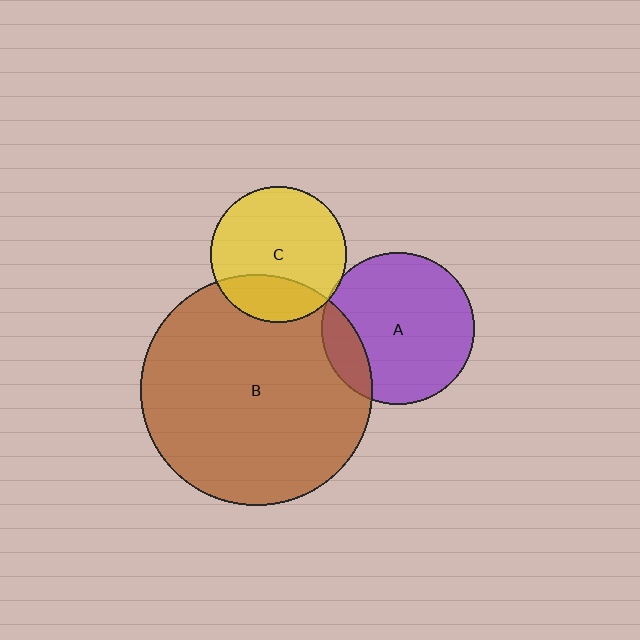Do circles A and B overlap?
Yes.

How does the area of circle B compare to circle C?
Approximately 2.9 times.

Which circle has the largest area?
Circle B (brown).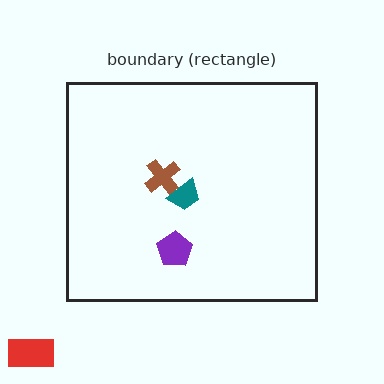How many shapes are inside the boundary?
3 inside, 1 outside.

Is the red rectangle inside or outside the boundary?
Outside.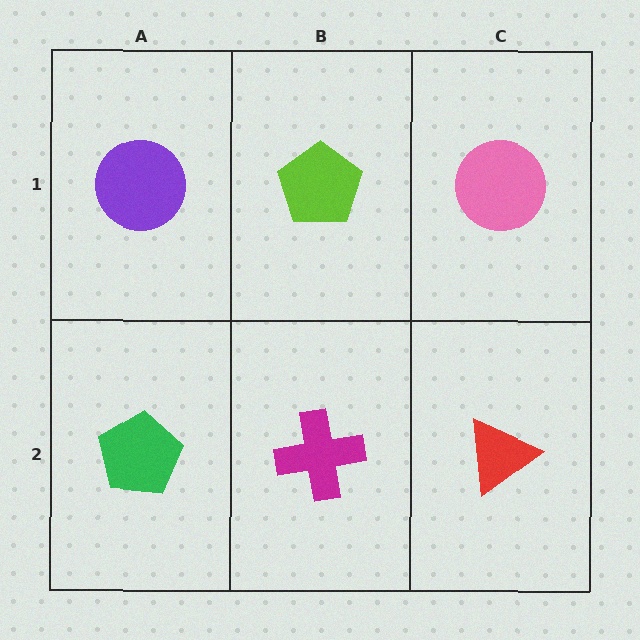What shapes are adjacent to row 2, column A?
A purple circle (row 1, column A), a magenta cross (row 2, column B).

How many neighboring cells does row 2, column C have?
2.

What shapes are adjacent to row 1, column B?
A magenta cross (row 2, column B), a purple circle (row 1, column A), a pink circle (row 1, column C).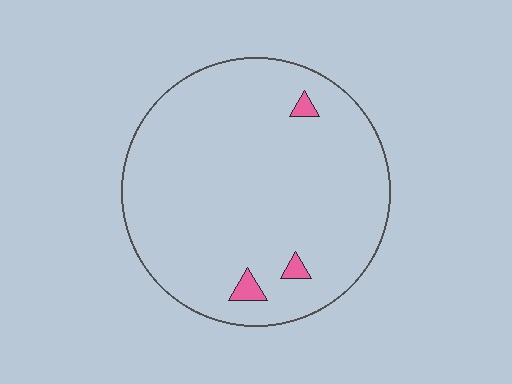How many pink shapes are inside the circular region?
3.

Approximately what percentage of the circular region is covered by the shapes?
Approximately 5%.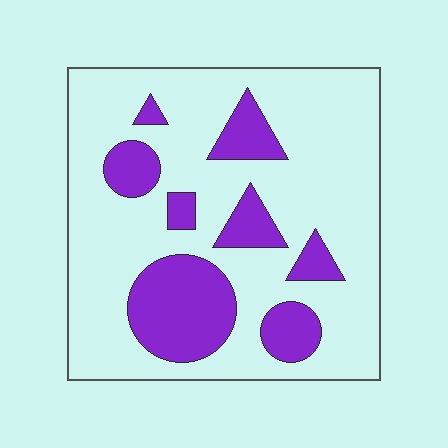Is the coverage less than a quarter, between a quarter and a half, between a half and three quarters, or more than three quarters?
Less than a quarter.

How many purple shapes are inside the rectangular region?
8.